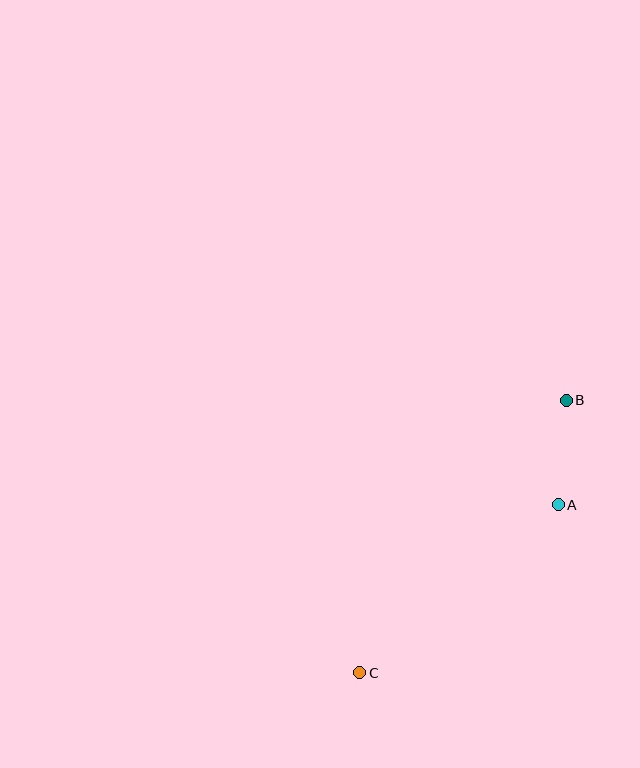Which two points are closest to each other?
Points A and B are closest to each other.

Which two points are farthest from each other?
Points B and C are farthest from each other.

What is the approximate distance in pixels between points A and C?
The distance between A and C is approximately 260 pixels.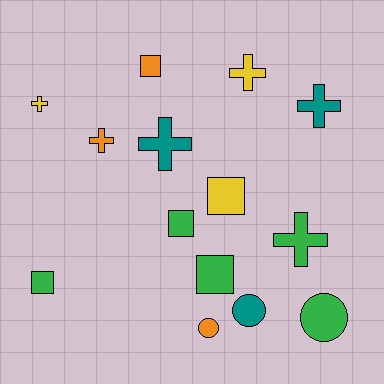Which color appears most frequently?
Green, with 5 objects.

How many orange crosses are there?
There is 1 orange cross.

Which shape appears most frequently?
Cross, with 6 objects.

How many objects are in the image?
There are 14 objects.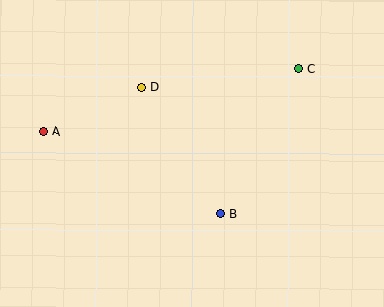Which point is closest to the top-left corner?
Point A is closest to the top-left corner.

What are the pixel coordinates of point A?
Point A is at (44, 132).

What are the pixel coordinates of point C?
Point C is at (299, 69).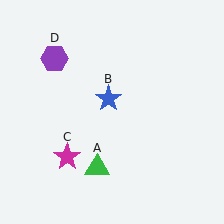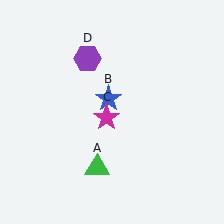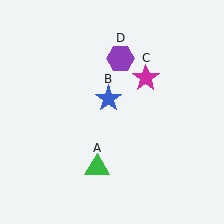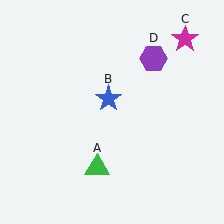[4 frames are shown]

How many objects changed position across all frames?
2 objects changed position: magenta star (object C), purple hexagon (object D).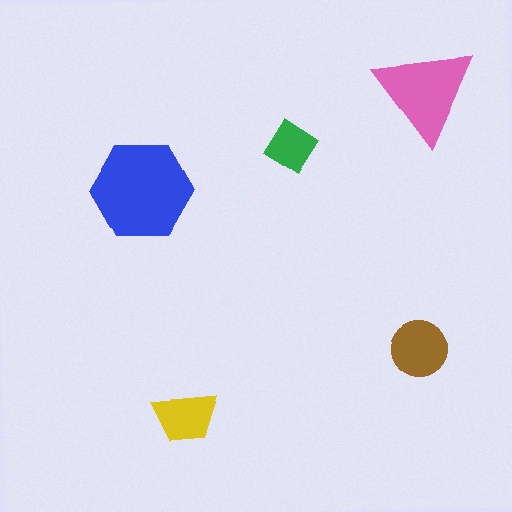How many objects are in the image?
There are 5 objects in the image.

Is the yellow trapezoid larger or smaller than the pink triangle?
Smaller.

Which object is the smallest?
The green diamond.